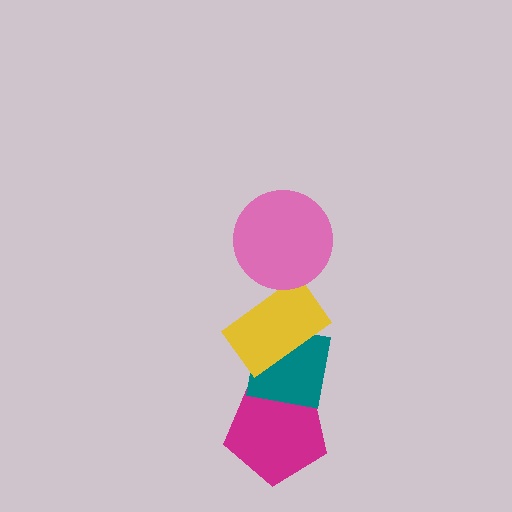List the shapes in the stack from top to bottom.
From top to bottom: the pink circle, the yellow rectangle, the teal square, the magenta pentagon.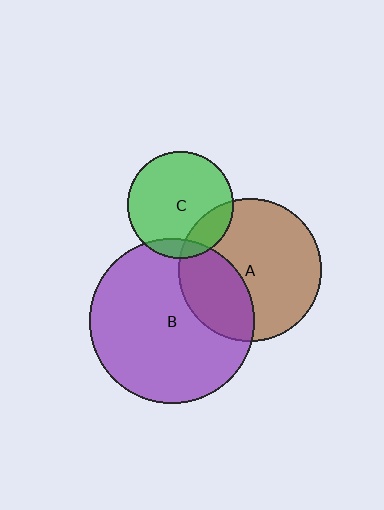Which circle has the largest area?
Circle B (purple).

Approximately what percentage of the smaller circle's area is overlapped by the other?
Approximately 20%.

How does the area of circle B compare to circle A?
Approximately 1.3 times.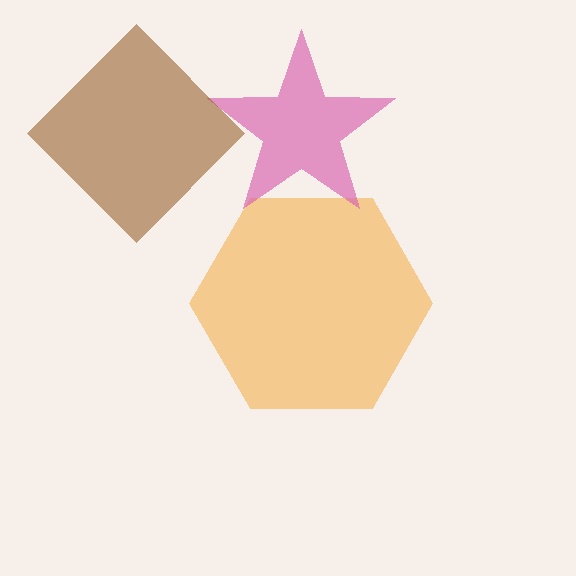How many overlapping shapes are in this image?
There are 3 overlapping shapes in the image.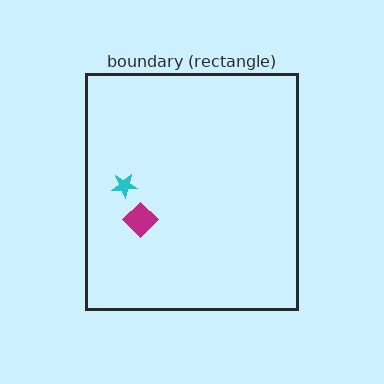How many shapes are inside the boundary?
2 inside, 0 outside.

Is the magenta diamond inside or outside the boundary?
Inside.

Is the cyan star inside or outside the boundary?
Inside.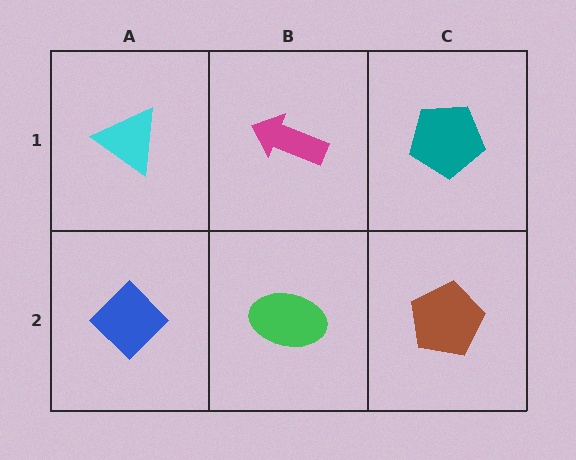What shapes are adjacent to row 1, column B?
A green ellipse (row 2, column B), a cyan triangle (row 1, column A), a teal pentagon (row 1, column C).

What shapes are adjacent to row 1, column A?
A blue diamond (row 2, column A), a magenta arrow (row 1, column B).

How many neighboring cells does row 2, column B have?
3.